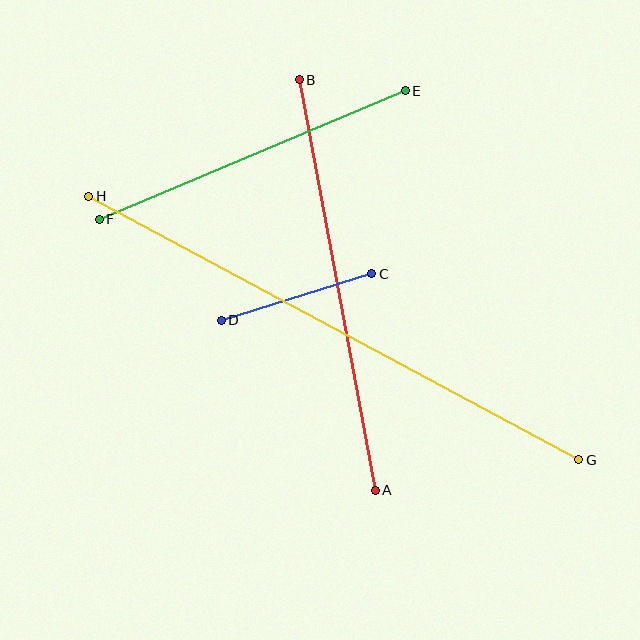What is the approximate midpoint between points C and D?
The midpoint is at approximately (296, 297) pixels.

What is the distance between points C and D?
The distance is approximately 158 pixels.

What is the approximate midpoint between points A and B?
The midpoint is at approximately (337, 285) pixels.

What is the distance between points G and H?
The distance is approximately 557 pixels.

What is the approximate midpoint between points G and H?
The midpoint is at approximately (334, 328) pixels.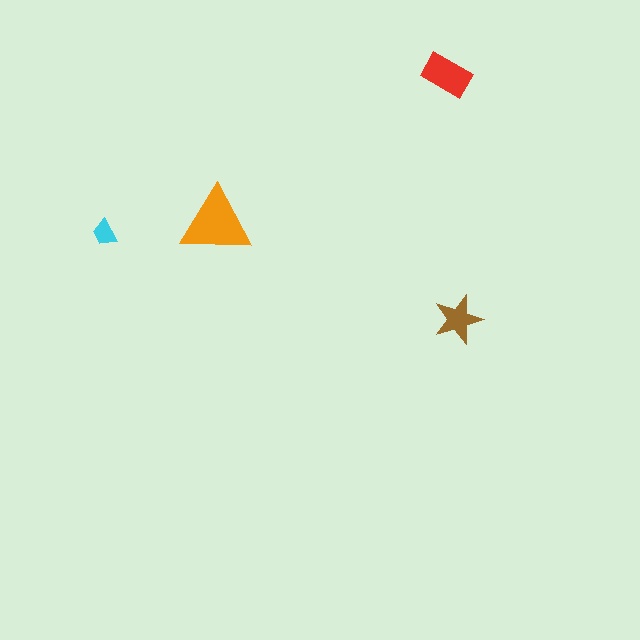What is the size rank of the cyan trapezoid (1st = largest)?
4th.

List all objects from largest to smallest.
The orange triangle, the red rectangle, the brown star, the cyan trapezoid.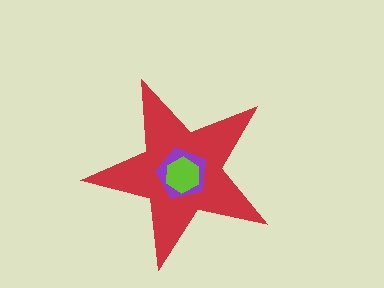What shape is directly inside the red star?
The purple pentagon.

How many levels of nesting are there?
3.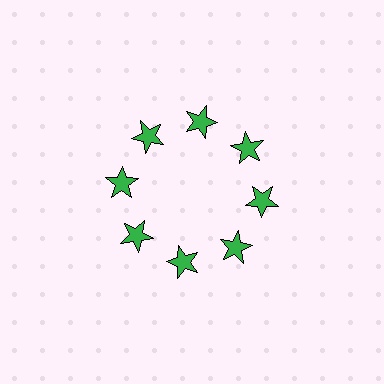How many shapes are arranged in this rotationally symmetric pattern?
There are 8 shapes, arranged in 8 groups of 1.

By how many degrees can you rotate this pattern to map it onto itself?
The pattern maps onto itself every 45 degrees of rotation.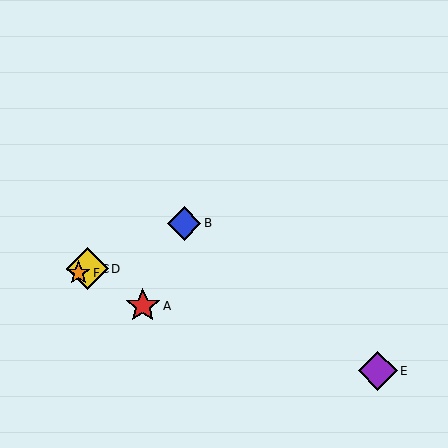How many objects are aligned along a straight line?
4 objects (B, C, D, F) are aligned along a straight line.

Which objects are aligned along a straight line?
Objects B, C, D, F are aligned along a straight line.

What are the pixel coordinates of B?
Object B is at (184, 223).